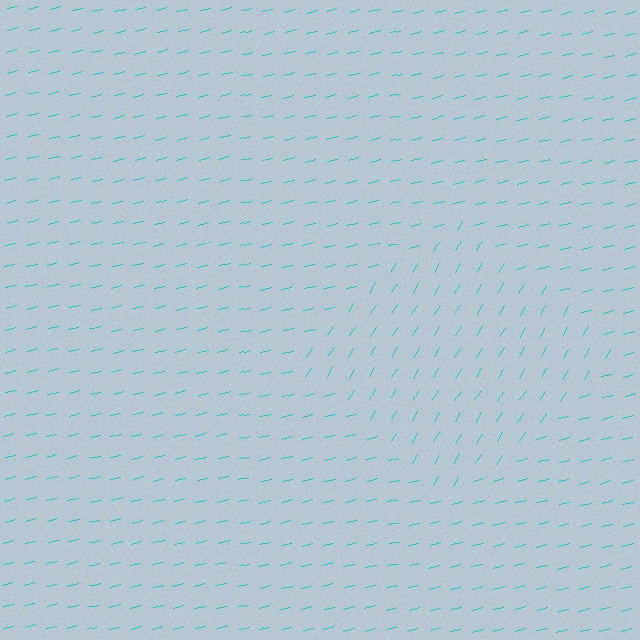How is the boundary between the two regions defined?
The boundary is defined purely by a change in line orientation (approximately 45 degrees difference). All lines are the same color and thickness.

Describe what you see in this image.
The image is filled with small cyan line segments. A diamond region in the image has lines oriented differently from the surrounding lines, creating a visible texture boundary.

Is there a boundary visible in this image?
Yes, there is a texture boundary formed by a change in line orientation.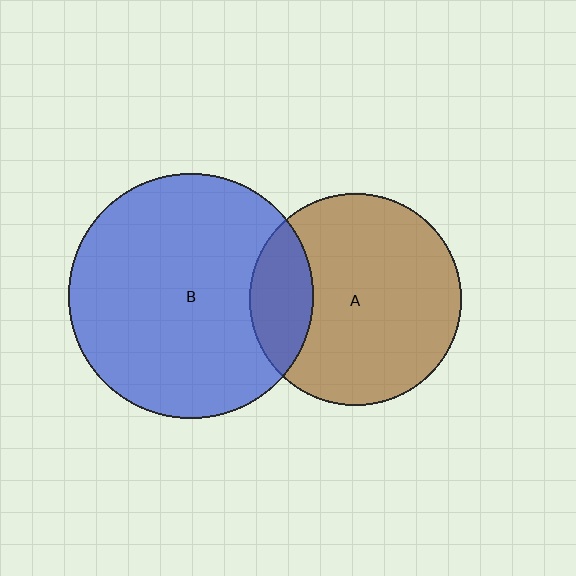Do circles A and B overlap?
Yes.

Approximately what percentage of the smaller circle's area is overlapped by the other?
Approximately 20%.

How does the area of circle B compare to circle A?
Approximately 1.3 times.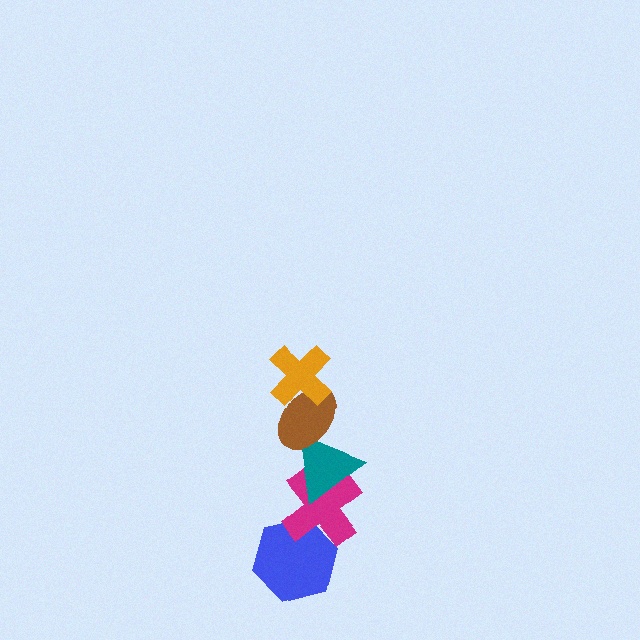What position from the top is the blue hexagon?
The blue hexagon is 5th from the top.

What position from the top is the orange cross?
The orange cross is 1st from the top.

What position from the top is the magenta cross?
The magenta cross is 4th from the top.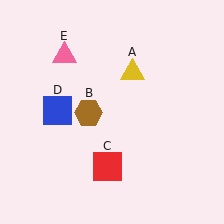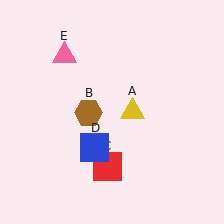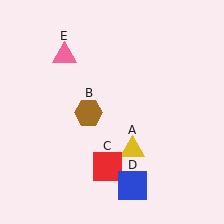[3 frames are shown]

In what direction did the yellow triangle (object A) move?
The yellow triangle (object A) moved down.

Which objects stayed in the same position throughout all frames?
Brown hexagon (object B) and red square (object C) and pink triangle (object E) remained stationary.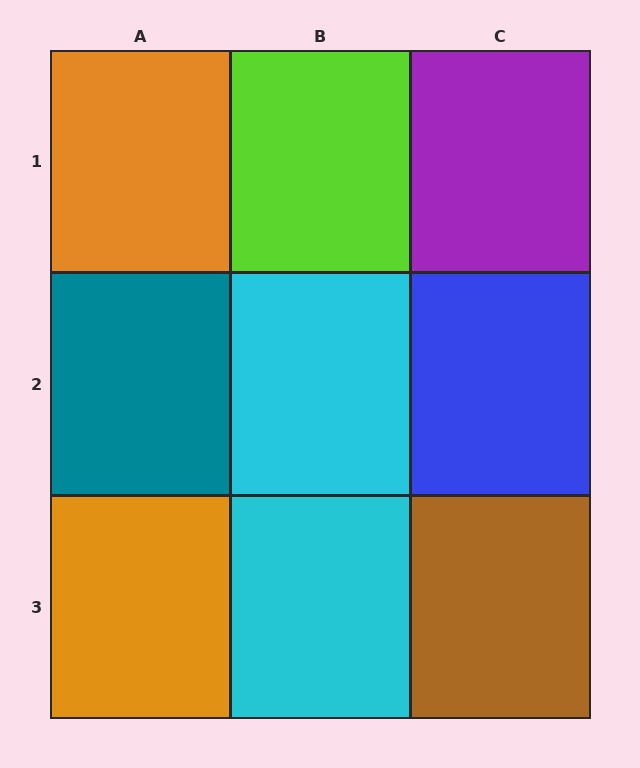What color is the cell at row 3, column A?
Orange.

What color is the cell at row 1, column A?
Orange.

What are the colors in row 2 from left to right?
Teal, cyan, blue.